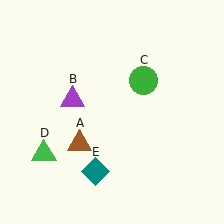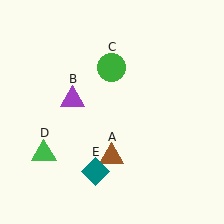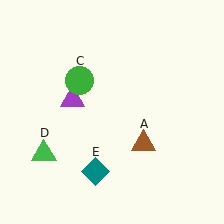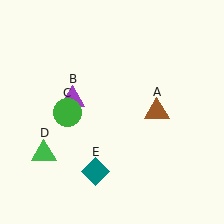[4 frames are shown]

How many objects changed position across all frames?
2 objects changed position: brown triangle (object A), green circle (object C).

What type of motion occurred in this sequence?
The brown triangle (object A), green circle (object C) rotated counterclockwise around the center of the scene.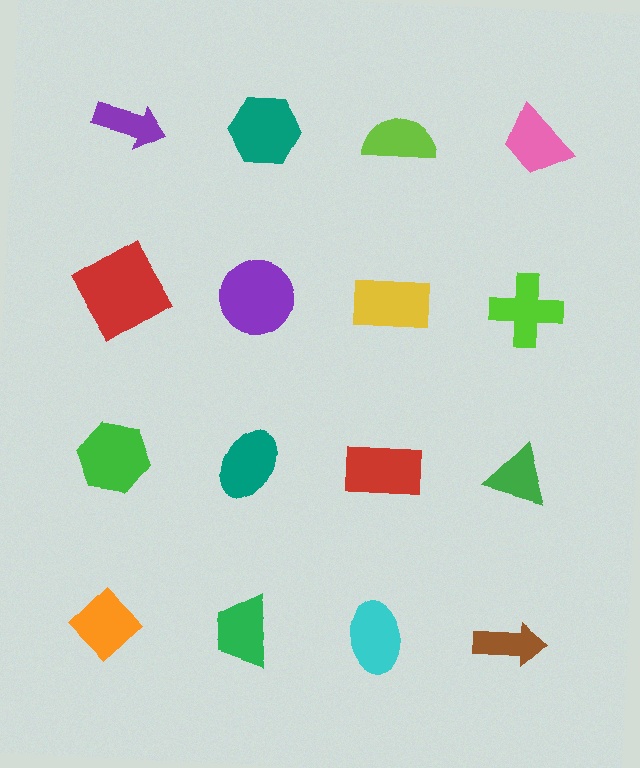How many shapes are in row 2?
4 shapes.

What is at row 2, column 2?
A purple circle.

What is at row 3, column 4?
A green triangle.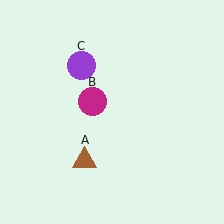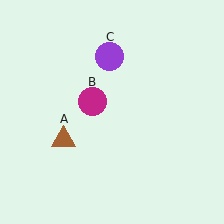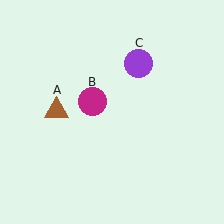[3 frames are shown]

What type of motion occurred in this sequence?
The brown triangle (object A), purple circle (object C) rotated clockwise around the center of the scene.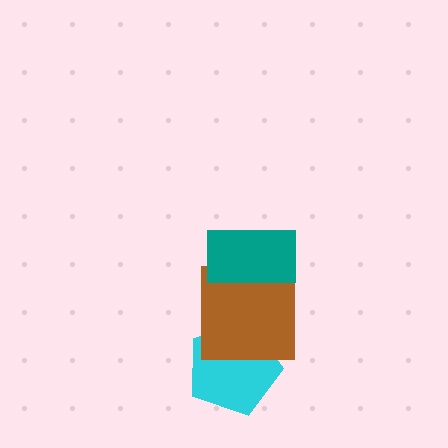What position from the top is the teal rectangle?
The teal rectangle is 1st from the top.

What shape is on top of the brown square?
The teal rectangle is on top of the brown square.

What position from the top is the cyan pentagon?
The cyan pentagon is 3rd from the top.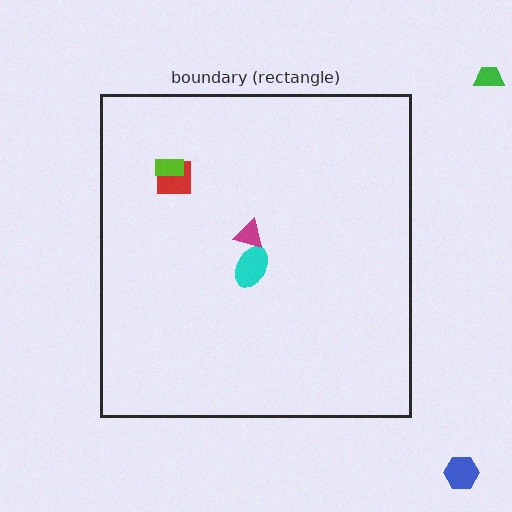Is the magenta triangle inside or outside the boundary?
Inside.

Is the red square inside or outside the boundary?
Inside.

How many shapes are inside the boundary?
4 inside, 2 outside.